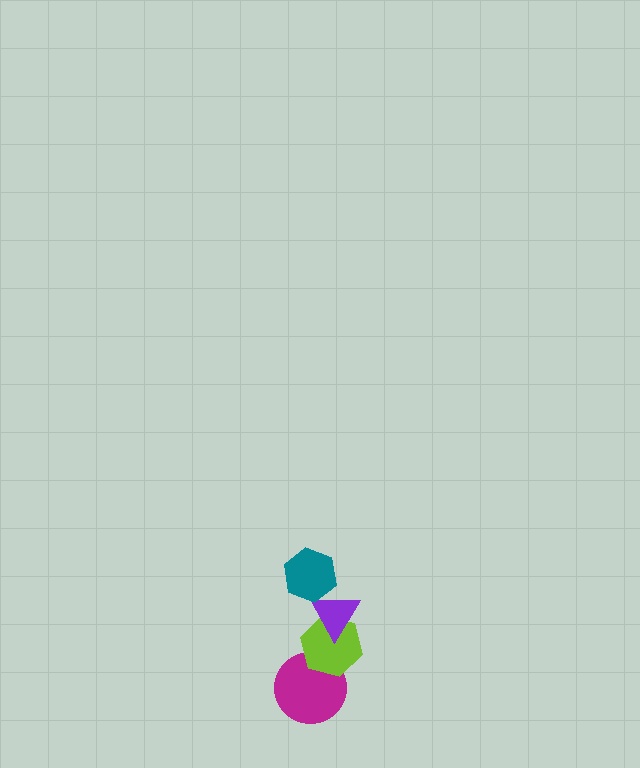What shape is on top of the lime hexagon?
The purple triangle is on top of the lime hexagon.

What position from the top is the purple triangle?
The purple triangle is 2nd from the top.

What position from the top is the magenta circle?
The magenta circle is 4th from the top.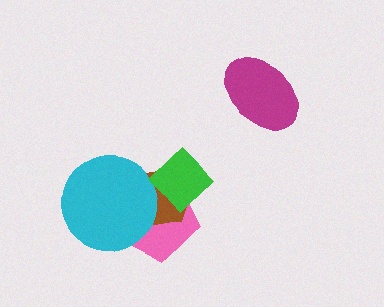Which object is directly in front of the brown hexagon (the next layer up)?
The cyan circle is directly in front of the brown hexagon.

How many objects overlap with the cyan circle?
2 objects overlap with the cyan circle.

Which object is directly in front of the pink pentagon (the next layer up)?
The brown hexagon is directly in front of the pink pentagon.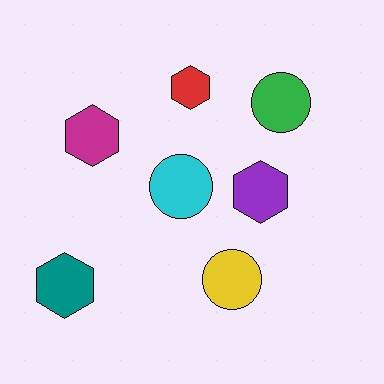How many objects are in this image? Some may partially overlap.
There are 7 objects.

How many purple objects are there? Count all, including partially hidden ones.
There is 1 purple object.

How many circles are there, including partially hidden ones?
There are 3 circles.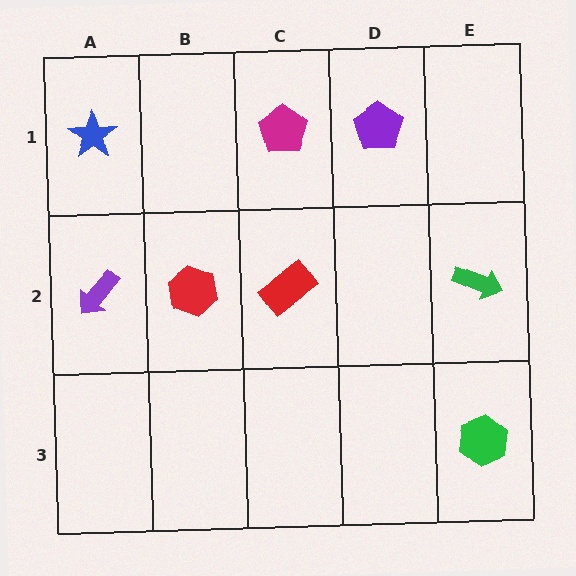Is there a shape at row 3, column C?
No, that cell is empty.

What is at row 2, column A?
A purple arrow.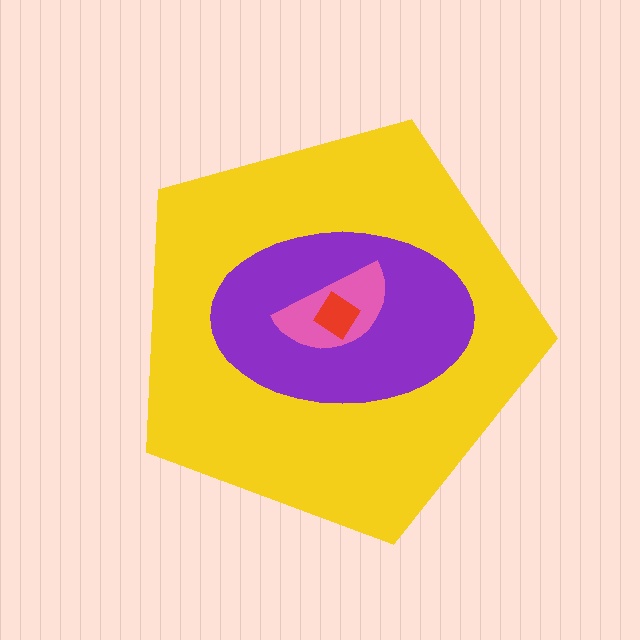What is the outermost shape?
The yellow pentagon.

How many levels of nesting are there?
4.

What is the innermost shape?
The red diamond.